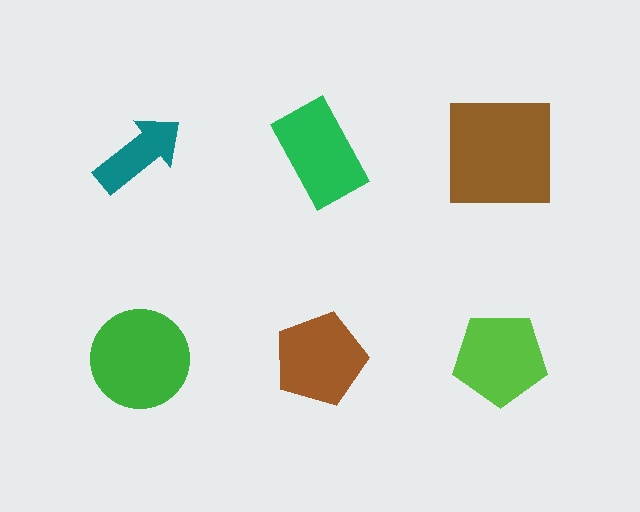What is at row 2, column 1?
A green circle.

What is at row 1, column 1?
A teal arrow.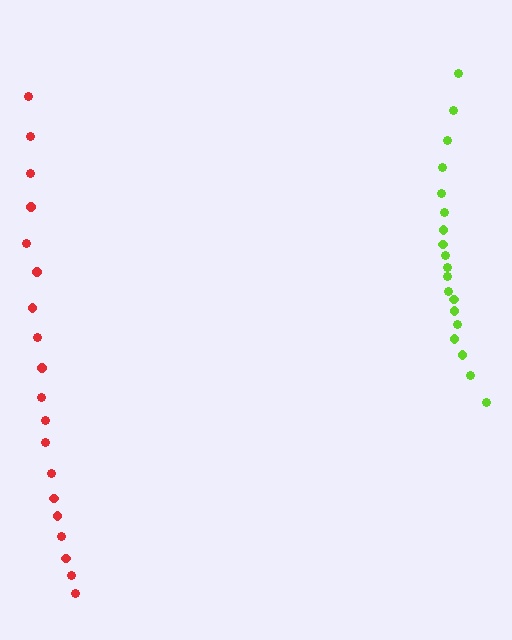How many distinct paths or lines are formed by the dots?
There are 2 distinct paths.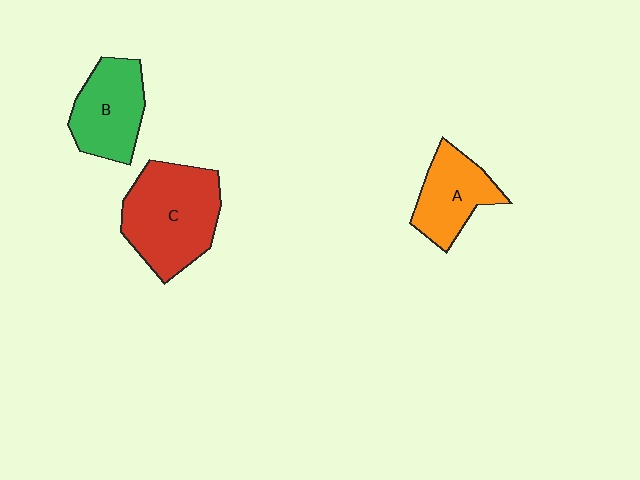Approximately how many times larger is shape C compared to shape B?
Approximately 1.4 times.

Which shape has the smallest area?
Shape A (orange).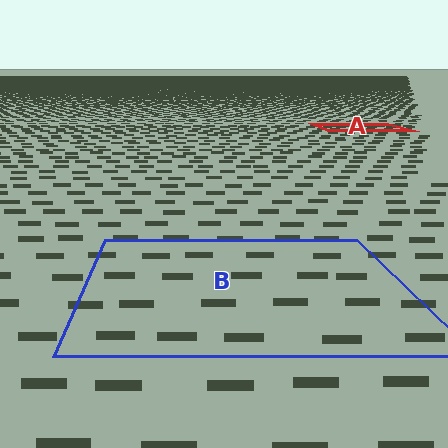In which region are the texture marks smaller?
The texture marks are smaller in region A, because it is farther away.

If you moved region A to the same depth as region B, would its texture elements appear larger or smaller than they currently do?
They would appear larger. At a closer depth, the same texture elements are projected at a bigger on-screen size.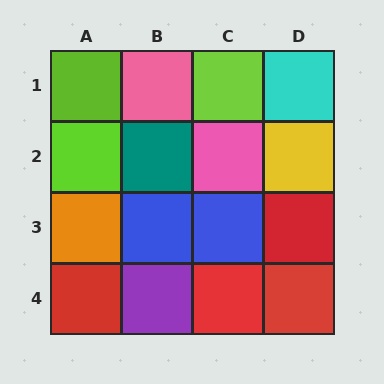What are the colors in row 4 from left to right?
Red, purple, red, red.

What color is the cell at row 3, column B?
Blue.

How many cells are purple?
1 cell is purple.